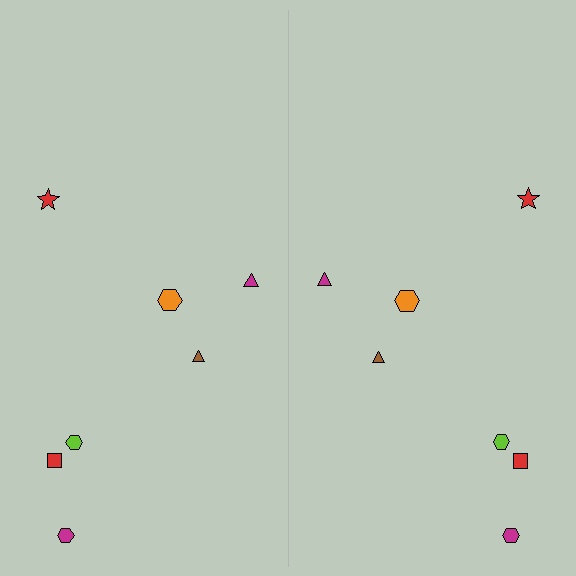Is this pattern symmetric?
Yes, this pattern has bilateral (reflection) symmetry.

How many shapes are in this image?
There are 14 shapes in this image.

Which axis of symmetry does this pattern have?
The pattern has a vertical axis of symmetry running through the center of the image.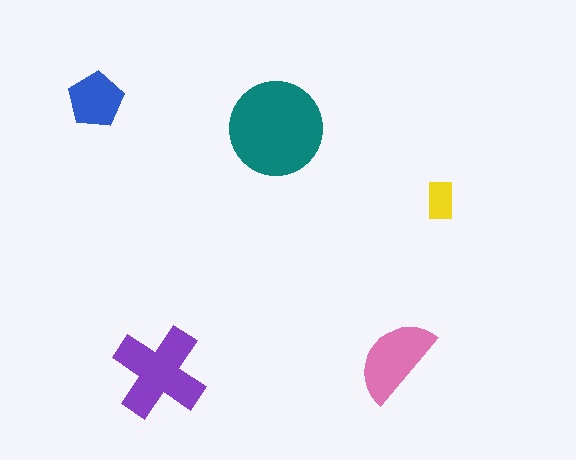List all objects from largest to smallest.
The teal circle, the purple cross, the pink semicircle, the blue pentagon, the yellow rectangle.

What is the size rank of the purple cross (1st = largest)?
2nd.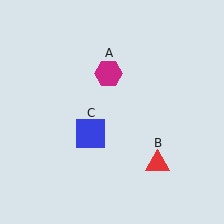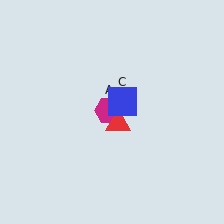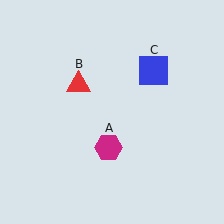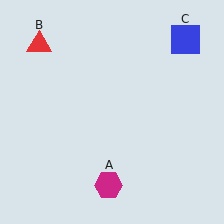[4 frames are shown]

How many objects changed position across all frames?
3 objects changed position: magenta hexagon (object A), red triangle (object B), blue square (object C).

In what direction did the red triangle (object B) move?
The red triangle (object B) moved up and to the left.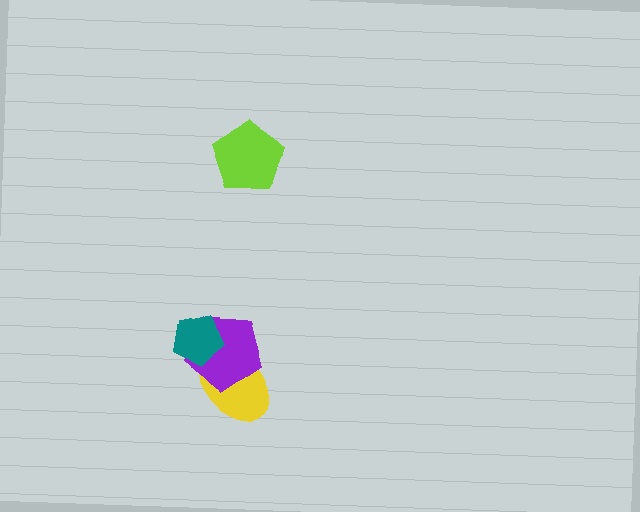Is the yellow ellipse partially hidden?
Yes, it is partially covered by another shape.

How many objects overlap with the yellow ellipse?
2 objects overlap with the yellow ellipse.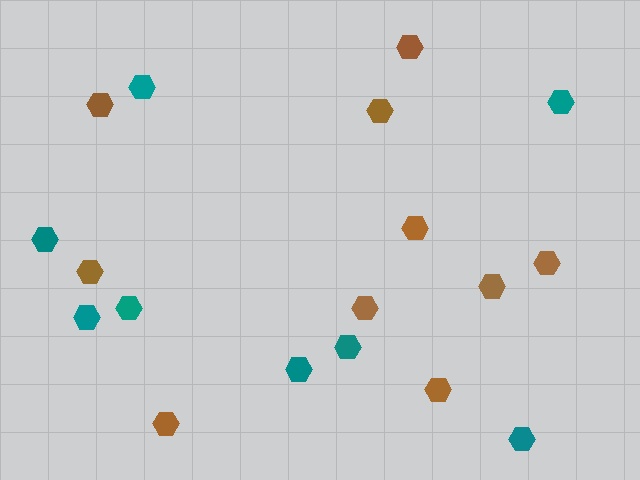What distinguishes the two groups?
There are 2 groups: one group of brown hexagons (10) and one group of teal hexagons (8).